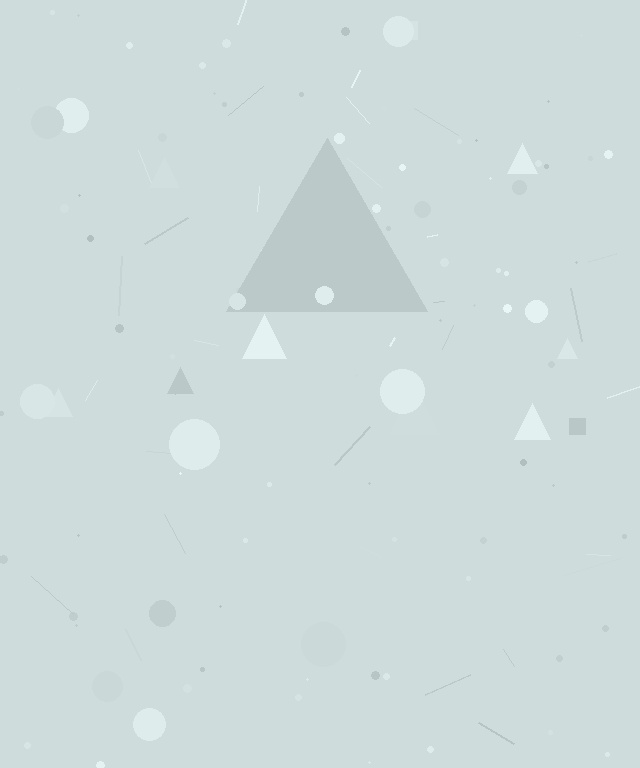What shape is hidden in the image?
A triangle is hidden in the image.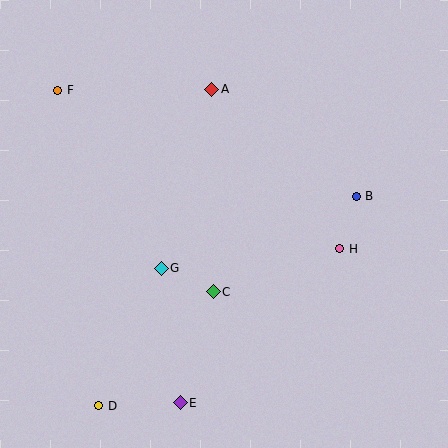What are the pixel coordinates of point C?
Point C is at (213, 292).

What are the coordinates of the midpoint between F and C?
The midpoint between F and C is at (136, 191).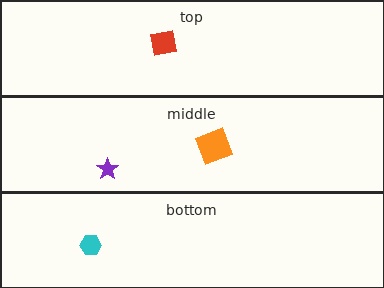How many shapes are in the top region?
1.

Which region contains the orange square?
The middle region.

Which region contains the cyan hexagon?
The bottom region.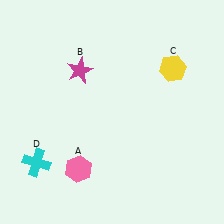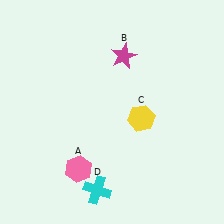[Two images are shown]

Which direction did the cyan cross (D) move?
The cyan cross (D) moved right.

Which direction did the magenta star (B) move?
The magenta star (B) moved right.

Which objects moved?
The objects that moved are: the magenta star (B), the yellow hexagon (C), the cyan cross (D).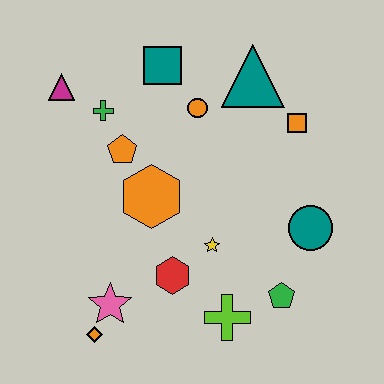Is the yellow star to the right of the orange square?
No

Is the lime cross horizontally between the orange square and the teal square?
Yes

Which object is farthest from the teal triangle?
The orange diamond is farthest from the teal triangle.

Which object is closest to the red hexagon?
The yellow star is closest to the red hexagon.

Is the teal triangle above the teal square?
No